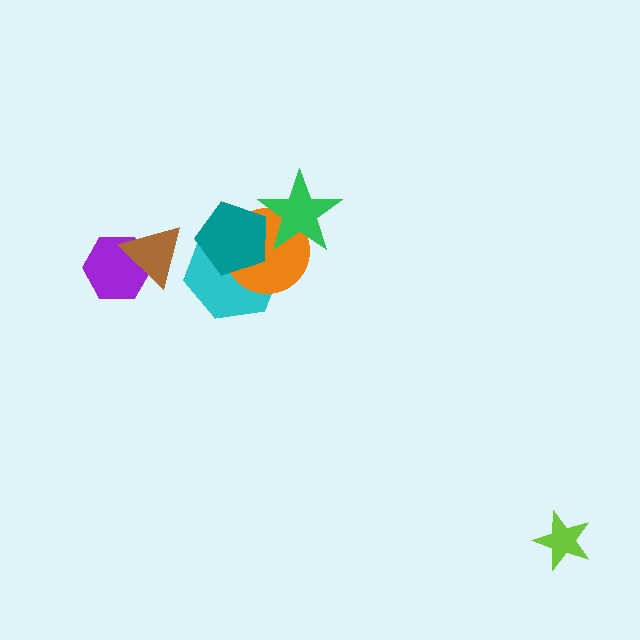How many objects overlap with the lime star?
0 objects overlap with the lime star.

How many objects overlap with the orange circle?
3 objects overlap with the orange circle.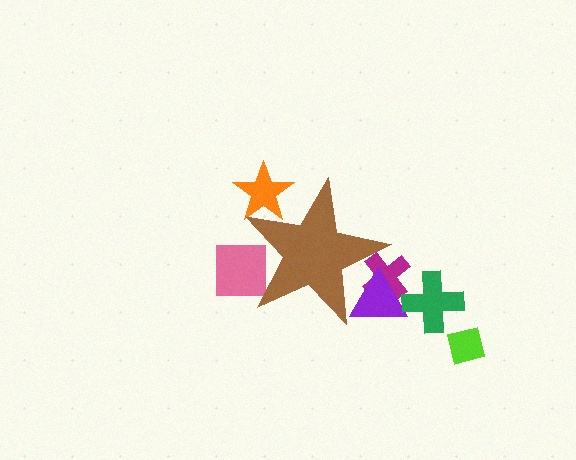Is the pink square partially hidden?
Yes, the pink square is partially hidden behind the brown star.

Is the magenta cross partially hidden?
Yes, the magenta cross is partially hidden behind the brown star.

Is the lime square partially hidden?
No, the lime square is fully visible.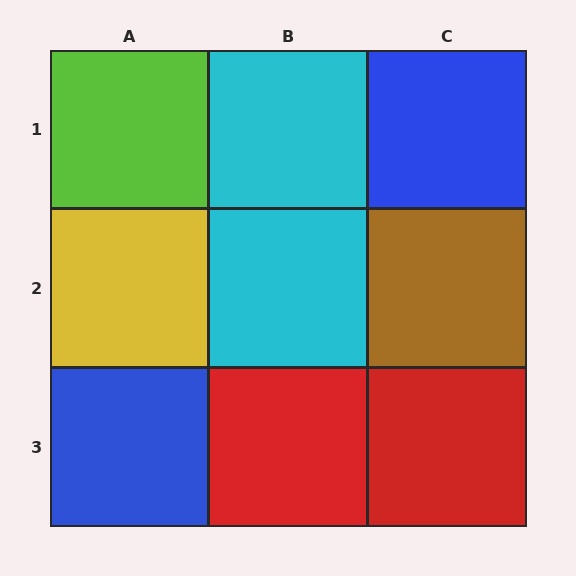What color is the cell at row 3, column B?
Red.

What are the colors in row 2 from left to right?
Yellow, cyan, brown.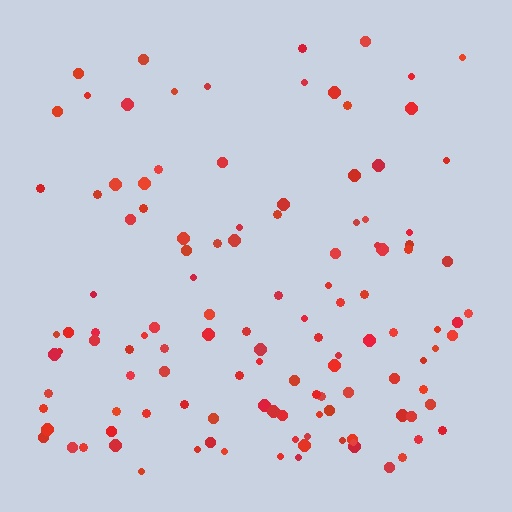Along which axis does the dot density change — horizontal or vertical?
Vertical.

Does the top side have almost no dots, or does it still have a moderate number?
Still a moderate number, just noticeably fewer than the bottom.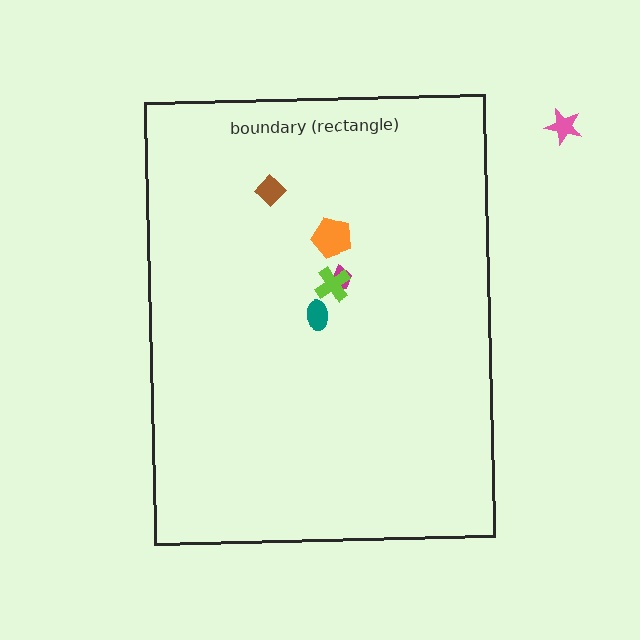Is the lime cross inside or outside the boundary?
Inside.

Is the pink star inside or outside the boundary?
Outside.